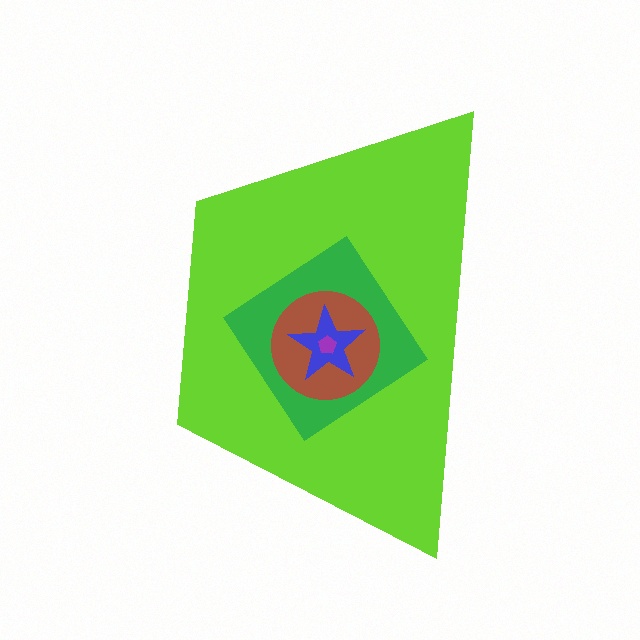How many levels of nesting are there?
5.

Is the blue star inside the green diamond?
Yes.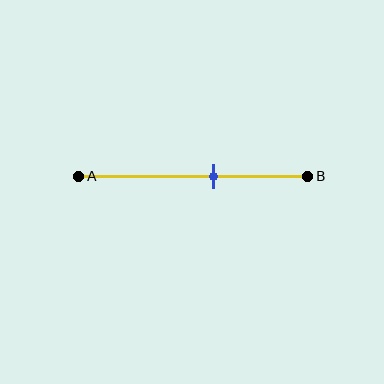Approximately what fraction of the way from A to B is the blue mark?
The blue mark is approximately 60% of the way from A to B.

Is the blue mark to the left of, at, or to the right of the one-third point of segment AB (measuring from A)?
The blue mark is to the right of the one-third point of segment AB.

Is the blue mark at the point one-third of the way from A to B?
No, the mark is at about 60% from A, not at the 33% one-third point.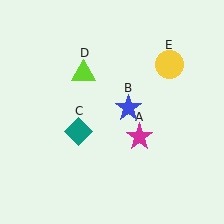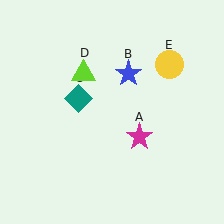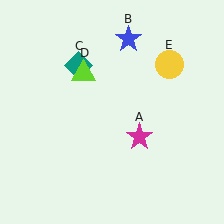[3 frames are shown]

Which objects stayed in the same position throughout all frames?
Magenta star (object A) and lime triangle (object D) and yellow circle (object E) remained stationary.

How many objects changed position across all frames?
2 objects changed position: blue star (object B), teal diamond (object C).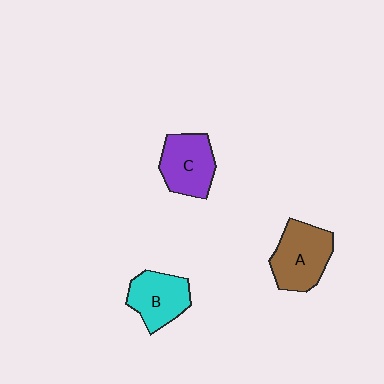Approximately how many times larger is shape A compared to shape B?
Approximately 1.2 times.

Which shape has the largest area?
Shape A (brown).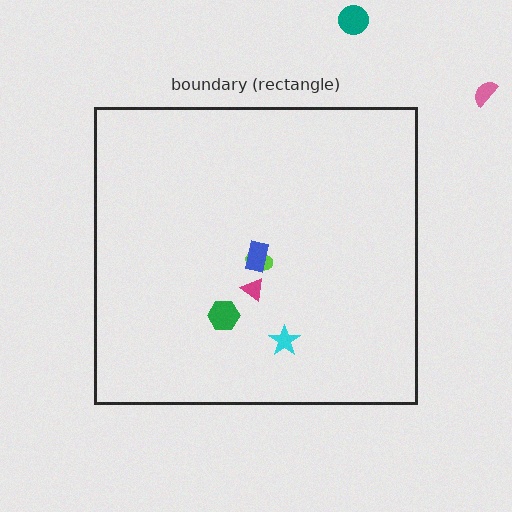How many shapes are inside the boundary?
5 inside, 2 outside.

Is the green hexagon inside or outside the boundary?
Inside.